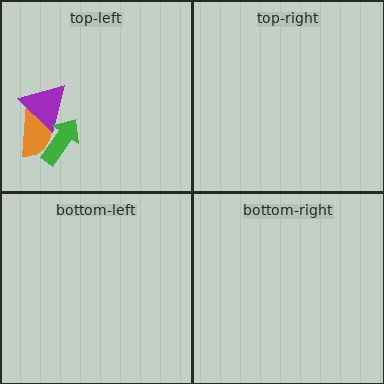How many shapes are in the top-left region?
3.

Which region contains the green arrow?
The top-left region.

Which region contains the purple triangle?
The top-left region.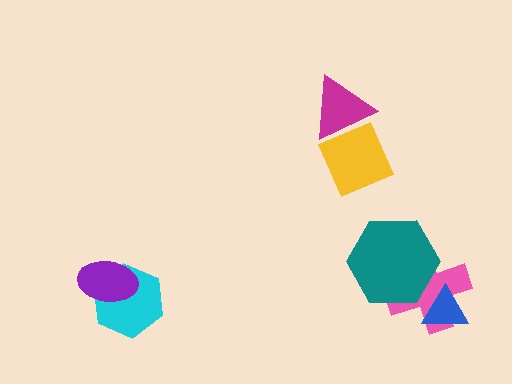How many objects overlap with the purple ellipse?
1 object overlaps with the purple ellipse.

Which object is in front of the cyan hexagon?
The purple ellipse is in front of the cyan hexagon.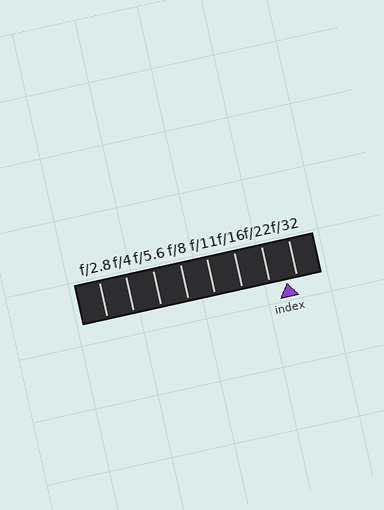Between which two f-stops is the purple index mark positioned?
The index mark is between f/22 and f/32.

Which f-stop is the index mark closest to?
The index mark is closest to f/32.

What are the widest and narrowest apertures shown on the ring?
The widest aperture shown is f/2.8 and the narrowest is f/32.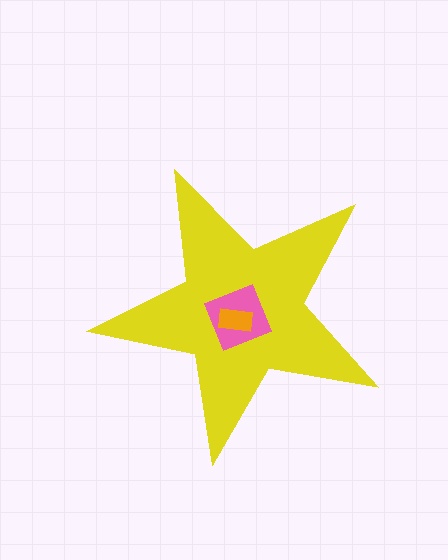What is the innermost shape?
The orange rectangle.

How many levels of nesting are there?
3.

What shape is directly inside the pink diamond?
The orange rectangle.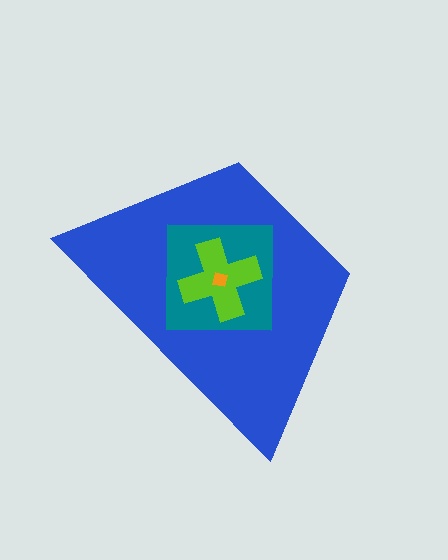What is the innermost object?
The orange square.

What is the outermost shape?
The blue trapezoid.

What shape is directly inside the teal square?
The lime cross.